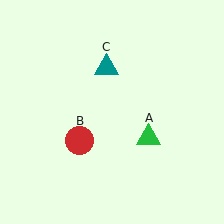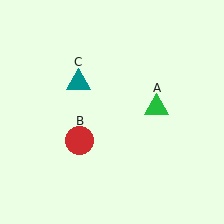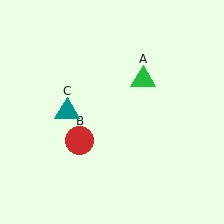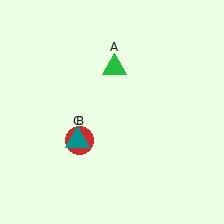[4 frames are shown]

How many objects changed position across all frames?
2 objects changed position: green triangle (object A), teal triangle (object C).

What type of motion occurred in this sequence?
The green triangle (object A), teal triangle (object C) rotated counterclockwise around the center of the scene.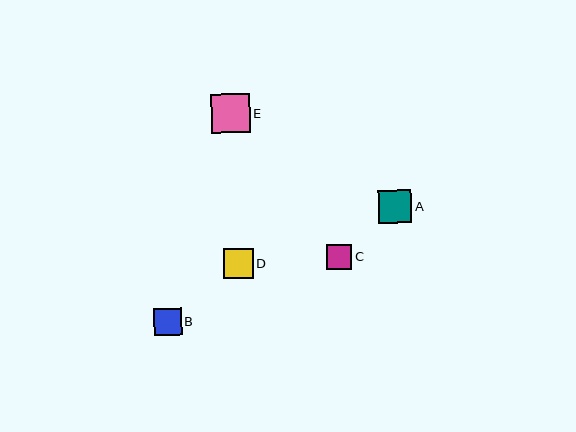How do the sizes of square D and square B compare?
Square D and square B are approximately the same size.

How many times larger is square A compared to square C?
Square A is approximately 1.3 times the size of square C.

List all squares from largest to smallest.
From largest to smallest: E, A, D, B, C.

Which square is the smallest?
Square C is the smallest with a size of approximately 25 pixels.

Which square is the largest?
Square E is the largest with a size of approximately 39 pixels.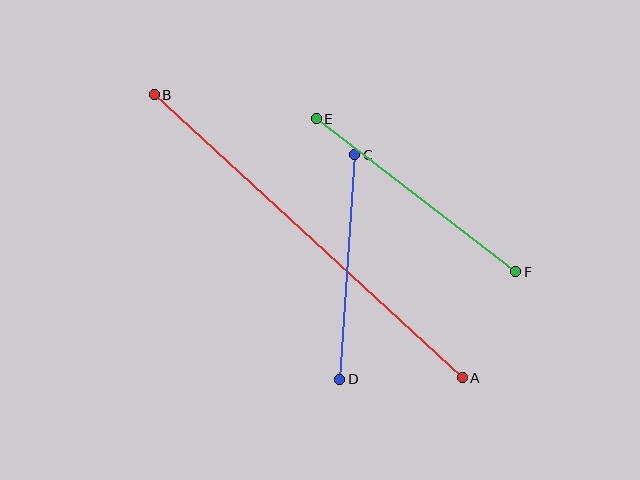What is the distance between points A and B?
The distance is approximately 418 pixels.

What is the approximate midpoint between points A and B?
The midpoint is at approximately (308, 236) pixels.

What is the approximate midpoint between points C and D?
The midpoint is at approximately (347, 267) pixels.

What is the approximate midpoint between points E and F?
The midpoint is at approximately (416, 195) pixels.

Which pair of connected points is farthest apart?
Points A and B are farthest apart.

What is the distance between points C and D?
The distance is approximately 225 pixels.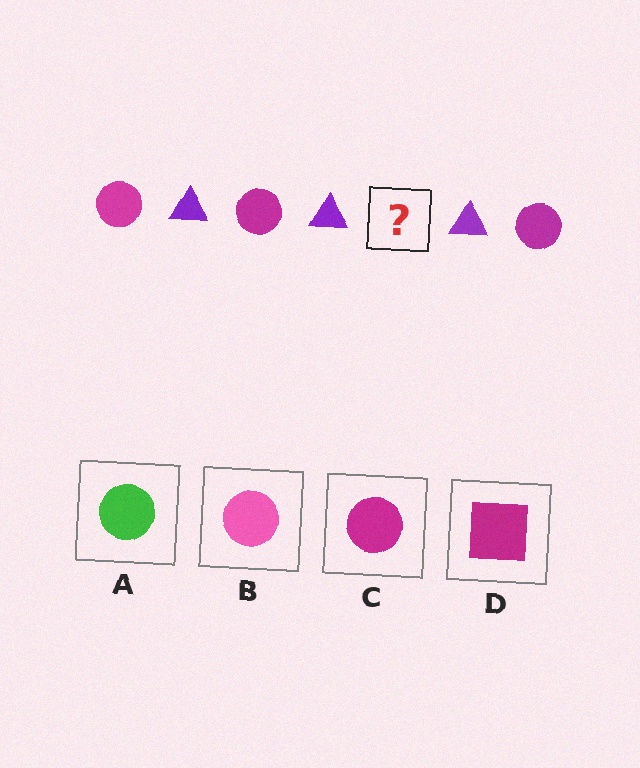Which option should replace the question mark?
Option C.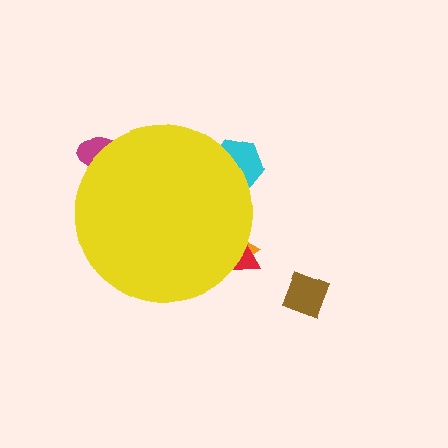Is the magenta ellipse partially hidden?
Yes, the magenta ellipse is partially hidden behind the yellow circle.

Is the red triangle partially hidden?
Yes, the red triangle is partially hidden behind the yellow circle.